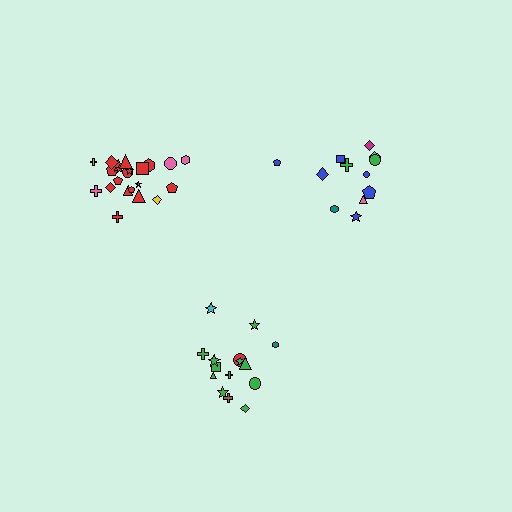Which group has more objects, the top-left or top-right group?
The top-left group.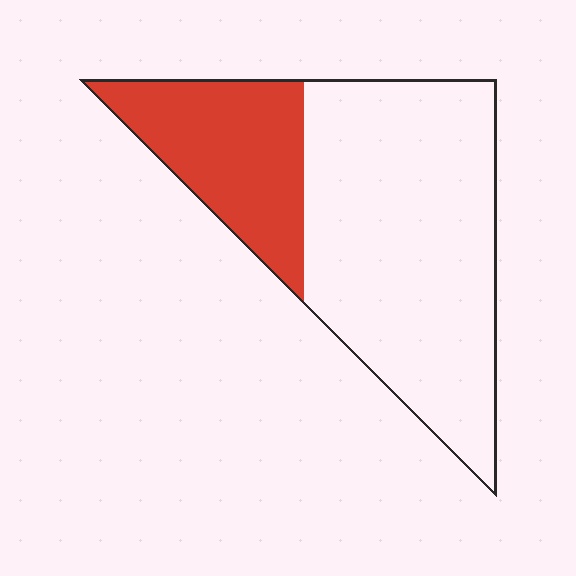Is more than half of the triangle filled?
No.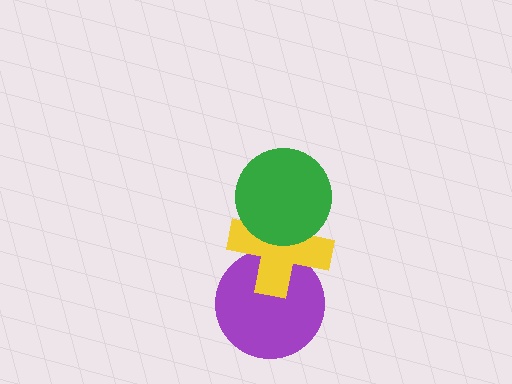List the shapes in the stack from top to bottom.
From top to bottom: the green circle, the yellow cross, the purple circle.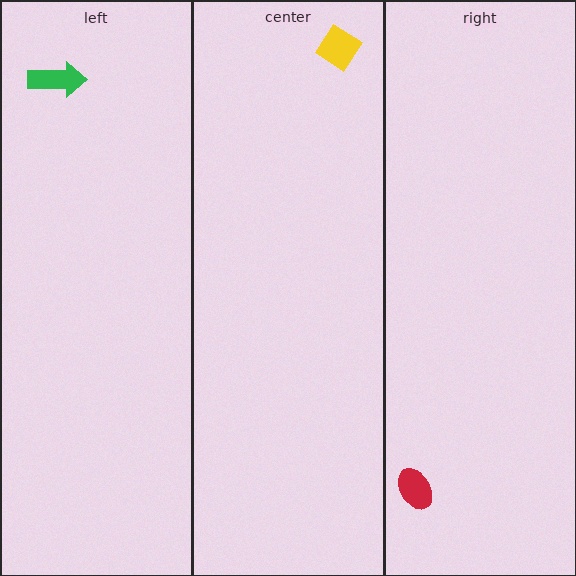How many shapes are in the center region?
1.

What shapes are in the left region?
The green arrow.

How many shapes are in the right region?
1.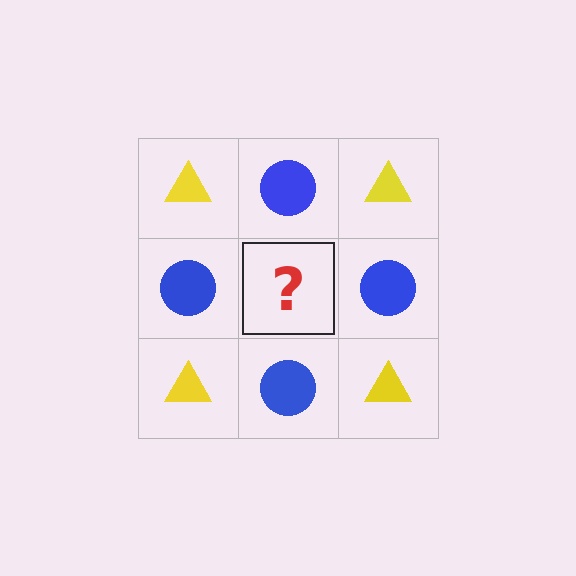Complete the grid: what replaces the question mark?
The question mark should be replaced with a yellow triangle.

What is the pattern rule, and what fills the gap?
The rule is that it alternates yellow triangle and blue circle in a checkerboard pattern. The gap should be filled with a yellow triangle.